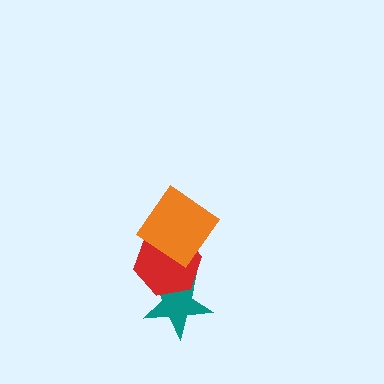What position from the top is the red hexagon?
The red hexagon is 2nd from the top.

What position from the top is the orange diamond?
The orange diamond is 1st from the top.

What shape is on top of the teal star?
The red hexagon is on top of the teal star.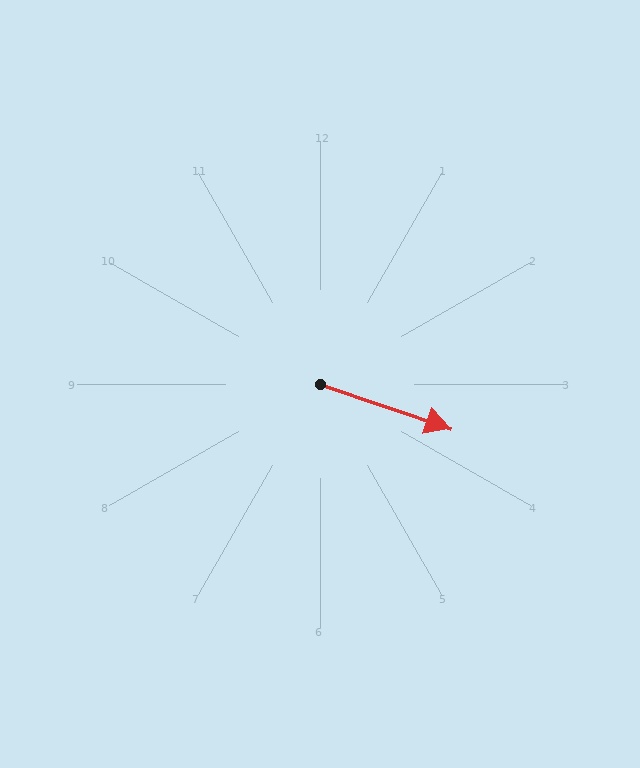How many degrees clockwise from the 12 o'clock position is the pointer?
Approximately 109 degrees.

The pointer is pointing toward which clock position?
Roughly 4 o'clock.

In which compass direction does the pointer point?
East.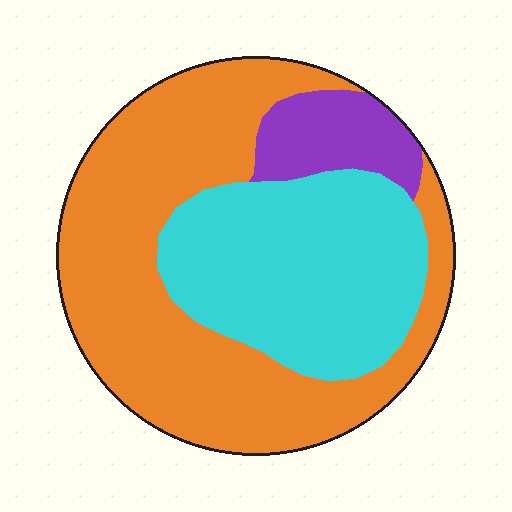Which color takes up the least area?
Purple, at roughly 10%.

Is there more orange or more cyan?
Orange.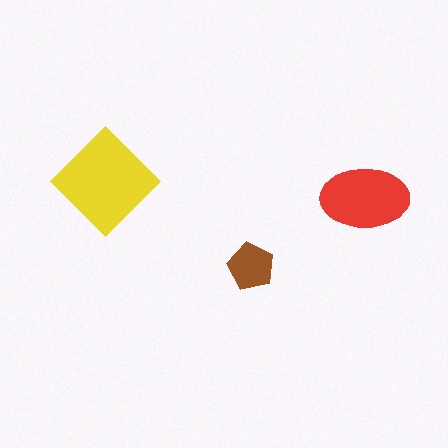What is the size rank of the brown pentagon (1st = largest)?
3rd.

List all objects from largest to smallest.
The yellow diamond, the red ellipse, the brown pentagon.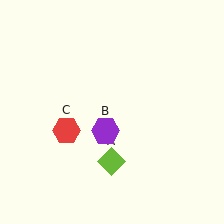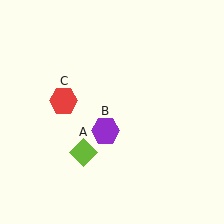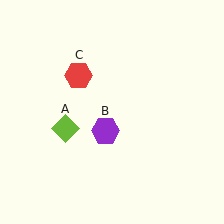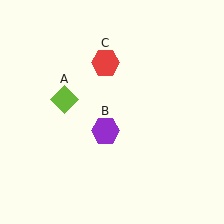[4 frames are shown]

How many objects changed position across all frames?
2 objects changed position: lime diamond (object A), red hexagon (object C).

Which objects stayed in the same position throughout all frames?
Purple hexagon (object B) remained stationary.